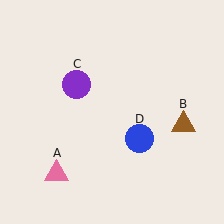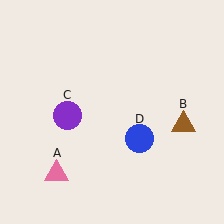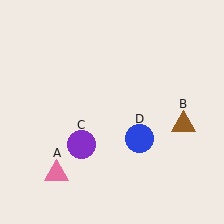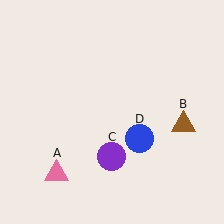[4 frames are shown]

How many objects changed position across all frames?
1 object changed position: purple circle (object C).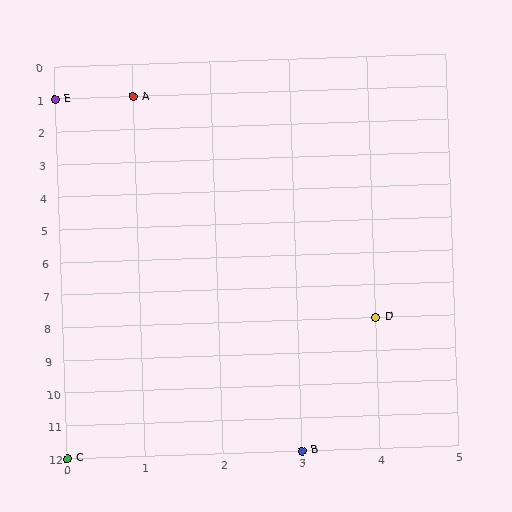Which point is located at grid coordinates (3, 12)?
Point B is at (3, 12).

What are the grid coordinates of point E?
Point E is at grid coordinates (0, 1).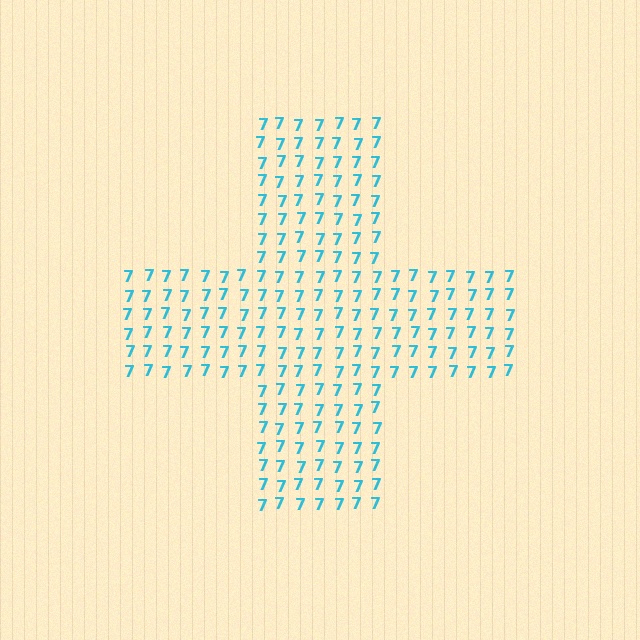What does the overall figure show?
The overall figure shows a cross.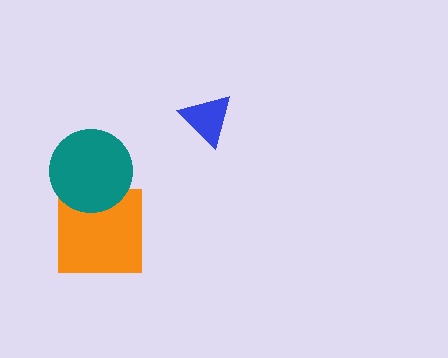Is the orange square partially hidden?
Yes, it is partially covered by another shape.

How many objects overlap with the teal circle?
1 object overlaps with the teal circle.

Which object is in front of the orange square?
The teal circle is in front of the orange square.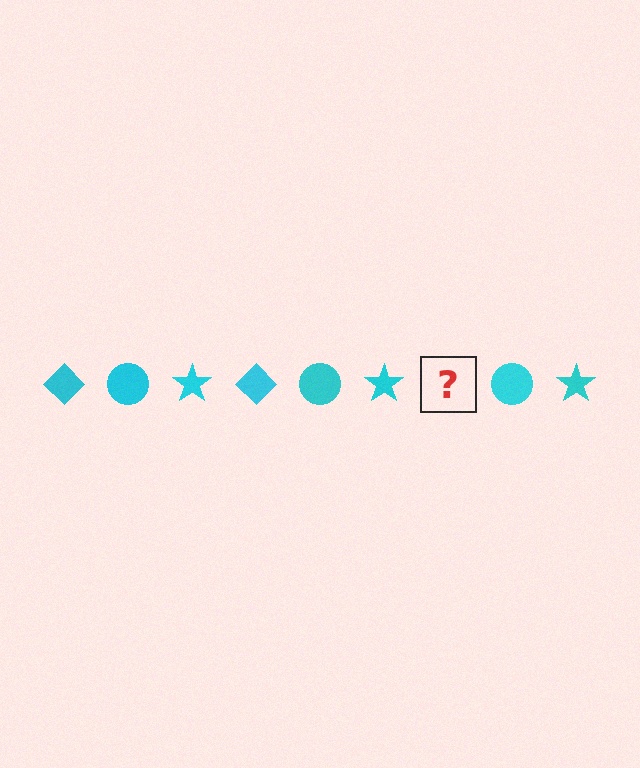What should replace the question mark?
The question mark should be replaced with a cyan diamond.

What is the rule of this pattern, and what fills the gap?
The rule is that the pattern cycles through diamond, circle, star shapes in cyan. The gap should be filled with a cyan diamond.